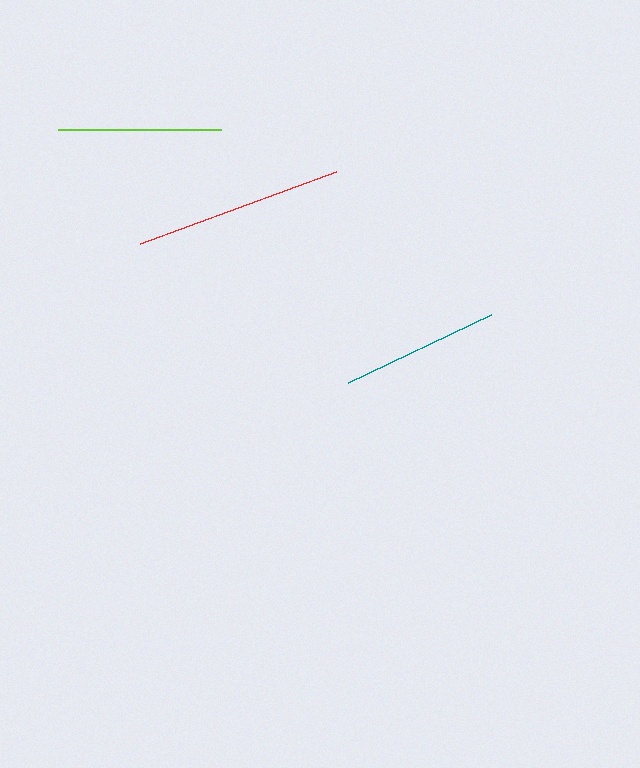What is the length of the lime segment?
The lime segment is approximately 163 pixels long.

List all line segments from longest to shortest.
From longest to shortest: red, lime, teal.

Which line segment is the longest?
The red line is the longest at approximately 209 pixels.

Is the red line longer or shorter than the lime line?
The red line is longer than the lime line.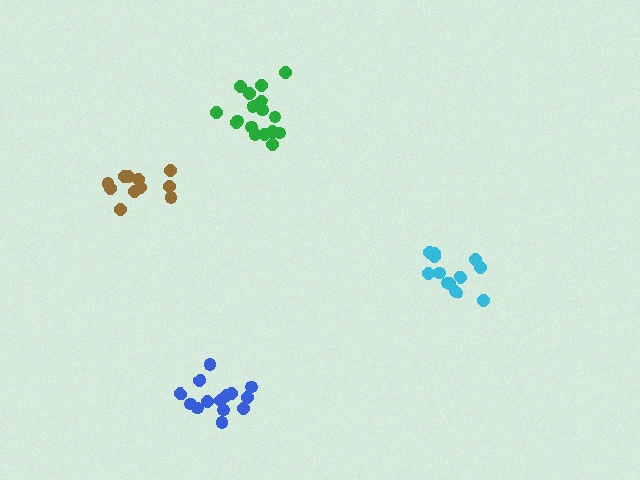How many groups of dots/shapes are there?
There are 4 groups.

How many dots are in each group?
Group 1: 17 dots, Group 2: 13 dots, Group 3: 11 dots, Group 4: 14 dots (55 total).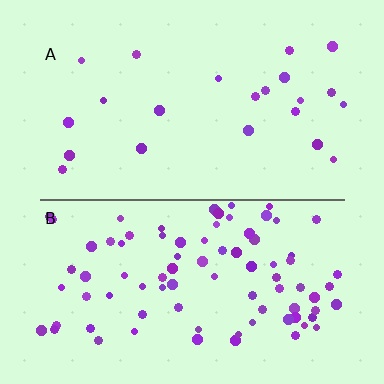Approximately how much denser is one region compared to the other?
Approximately 3.8× — region B over region A.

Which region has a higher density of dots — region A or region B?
B (the bottom).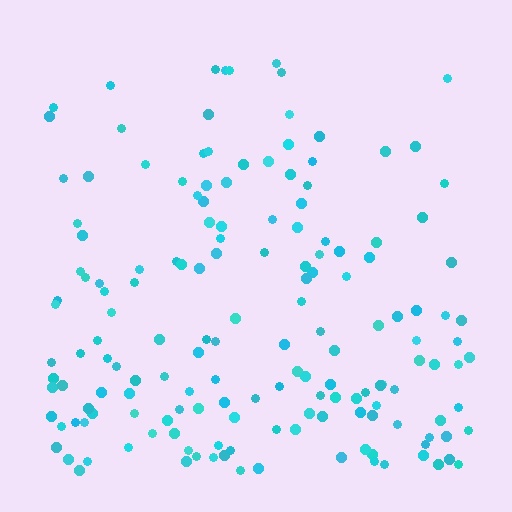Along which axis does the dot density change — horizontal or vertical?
Vertical.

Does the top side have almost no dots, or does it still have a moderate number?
Still a moderate number, just noticeably fewer than the bottom.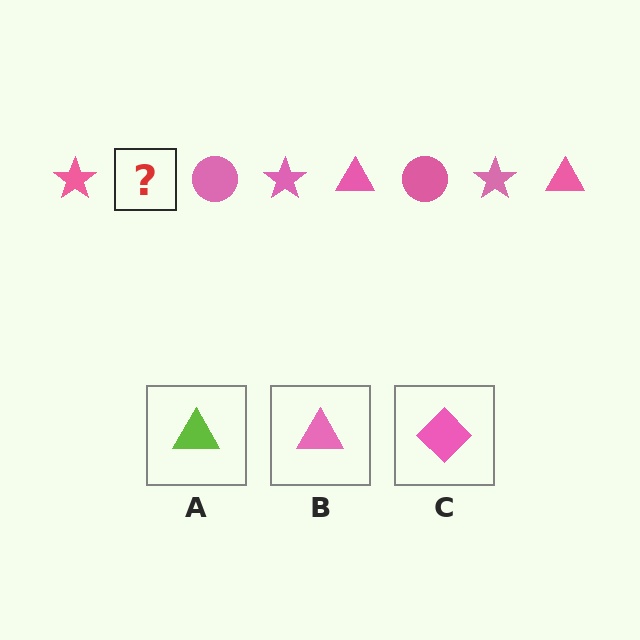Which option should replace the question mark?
Option B.